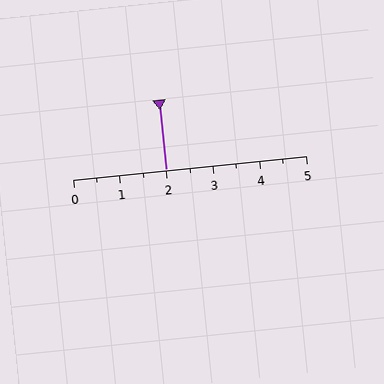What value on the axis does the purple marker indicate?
The marker indicates approximately 2.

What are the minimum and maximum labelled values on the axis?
The axis runs from 0 to 5.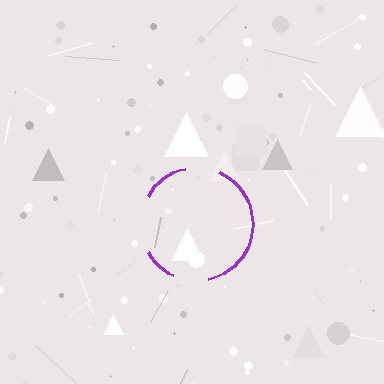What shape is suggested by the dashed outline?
The dashed outline suggests a circle.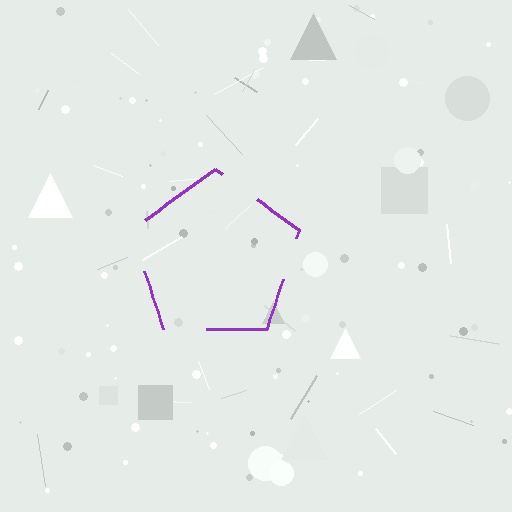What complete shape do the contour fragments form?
The contour fragments form a pentagon.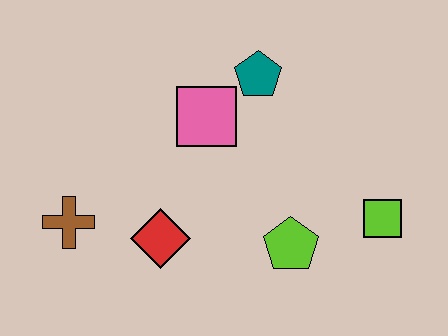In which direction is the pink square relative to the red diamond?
The pink square is above the red diamond.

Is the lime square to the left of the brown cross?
No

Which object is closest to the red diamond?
The brown cross is closest to the red diamond.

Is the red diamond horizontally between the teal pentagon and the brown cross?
Yes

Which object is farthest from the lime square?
The brown cross is farthest from the lime square.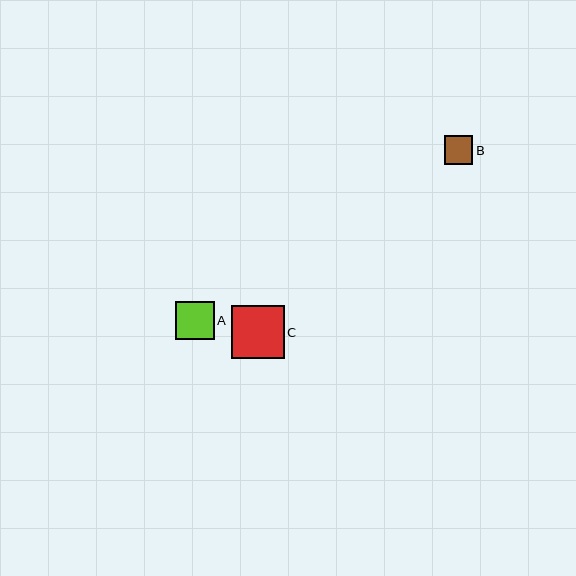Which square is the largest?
Square C is the largest with a size of approximately 53 pixels.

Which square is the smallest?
Square B is the smallest with a size of approximately 29 pixels.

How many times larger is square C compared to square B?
Square C is approximately 1.9 times the size of square B.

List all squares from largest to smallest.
From largest to smallest: C, A, B.